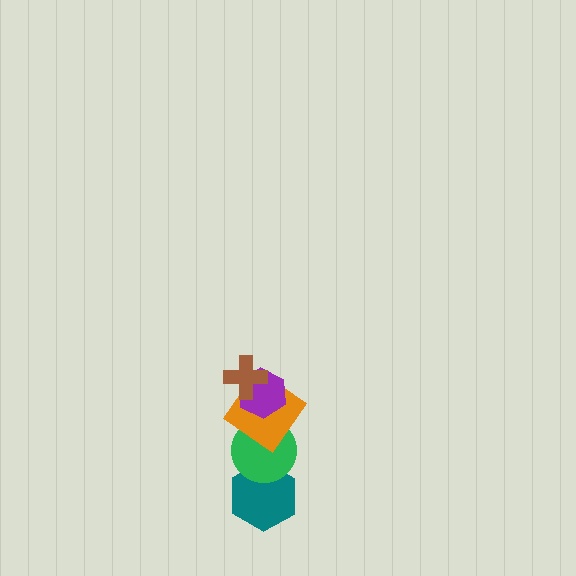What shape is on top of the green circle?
The orange diamond is on top of the green circle.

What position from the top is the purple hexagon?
The purple hexagon is 2nd from the top.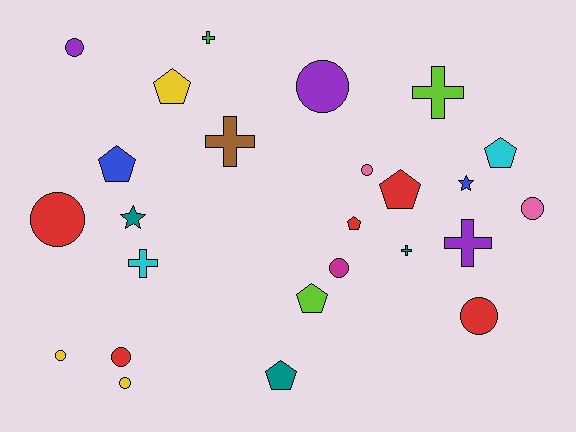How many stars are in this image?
There are 2 stars.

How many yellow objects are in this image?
There are 3 yellow objects.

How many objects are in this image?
There are 25 objects.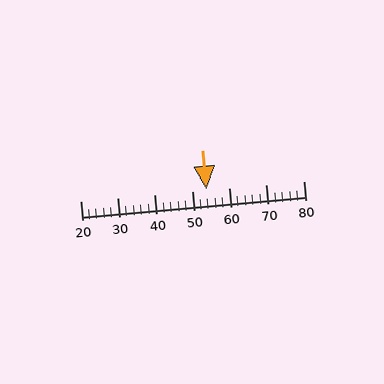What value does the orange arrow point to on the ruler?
The orange arrow points to approximately 54.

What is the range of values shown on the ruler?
The ruler shows values from 20 to 80.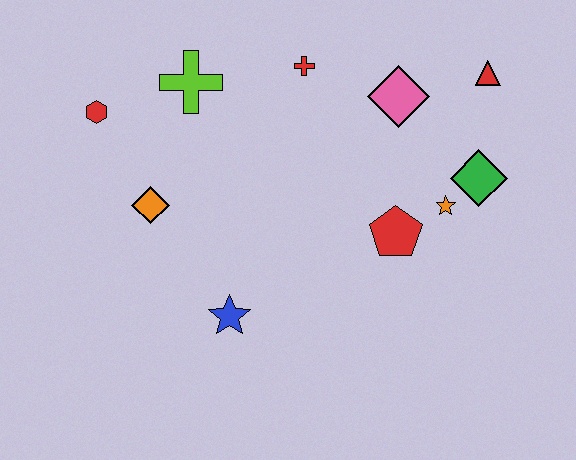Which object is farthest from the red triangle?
The red hexagon is farthest from the red triangle.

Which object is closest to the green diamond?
The orange star is closest to the green diamond.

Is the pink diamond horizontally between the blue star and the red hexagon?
No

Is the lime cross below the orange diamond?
No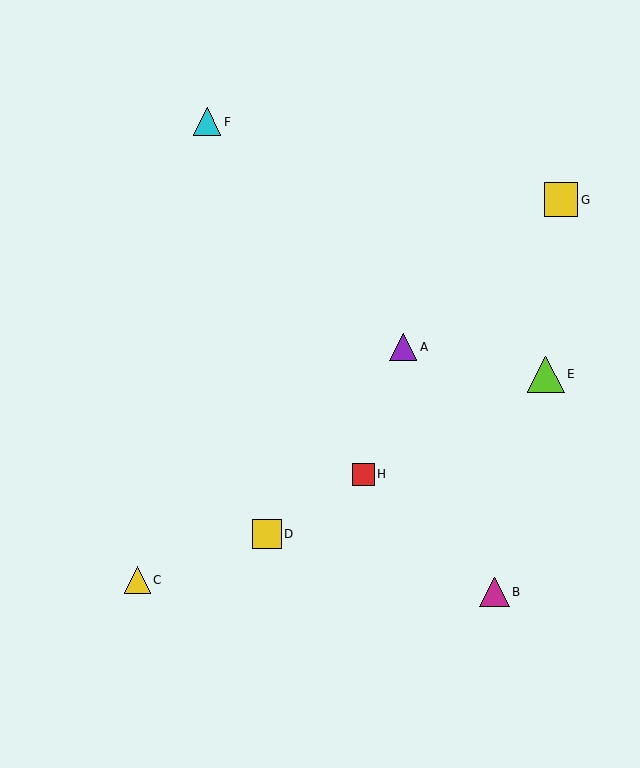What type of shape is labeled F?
Shape F is a cyan triangle.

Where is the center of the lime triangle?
The center of the lime triangle is at (546, 374).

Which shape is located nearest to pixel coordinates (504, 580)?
The magenta triangle (labeled B) at (495, 592) is nearest to that location.